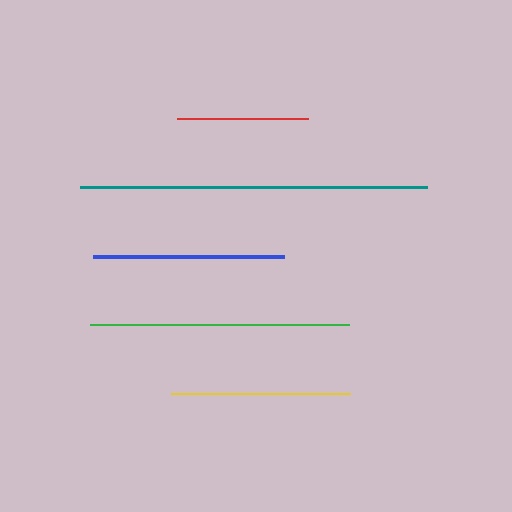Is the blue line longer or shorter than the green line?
The green line is longer than the blue line.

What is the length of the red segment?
The red segment is approximately 131 pixels long.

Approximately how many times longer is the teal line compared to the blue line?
The teal line is approximately 1.8 times the length of the blue line.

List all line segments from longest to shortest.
From longest to shortest: teal, green, blue, yellow, red.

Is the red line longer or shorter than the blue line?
The blue line is longer than the red line.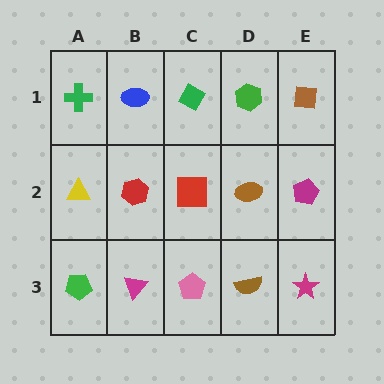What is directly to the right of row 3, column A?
A magenta triangle.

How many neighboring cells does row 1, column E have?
2.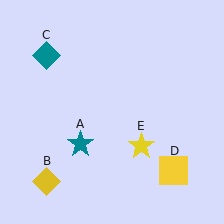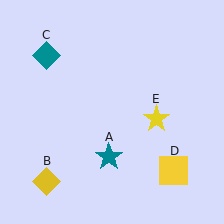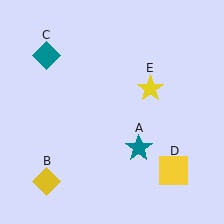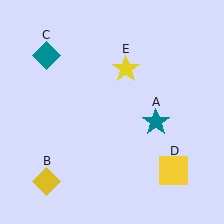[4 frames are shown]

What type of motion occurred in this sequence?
The teal star (object A), yellow star (object E) rotated counterclockwise around the center of the scene.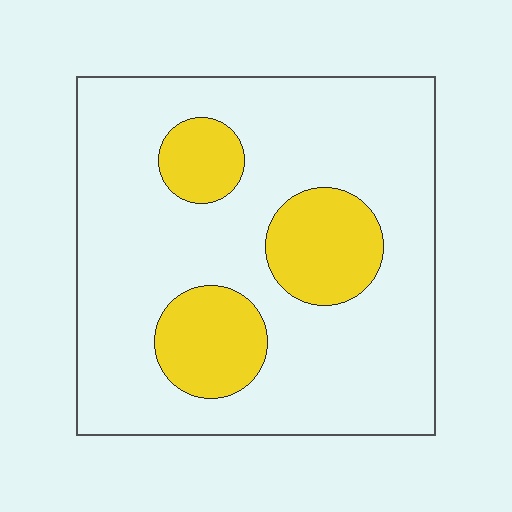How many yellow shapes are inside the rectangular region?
3.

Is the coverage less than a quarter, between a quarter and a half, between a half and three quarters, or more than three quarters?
Less than a quarter.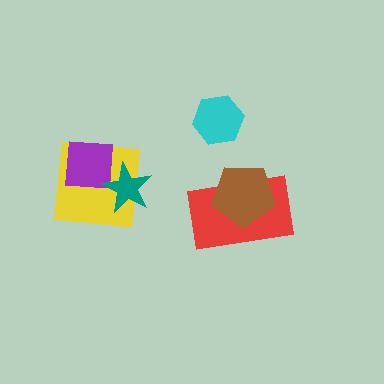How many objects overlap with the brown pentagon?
1 object overlaps with the brown pentagon.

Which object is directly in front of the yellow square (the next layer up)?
The purple square is directly in front of the yellow square.